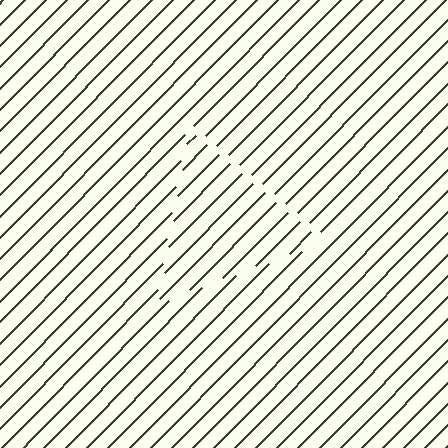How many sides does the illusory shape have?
3 sides — the line-ends trace a triangle.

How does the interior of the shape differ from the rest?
The interior of the shape contains the same grating, shifted by half a period — the contour is defined by the phase discontinuity where line-ends from the inner and outer gratings abut.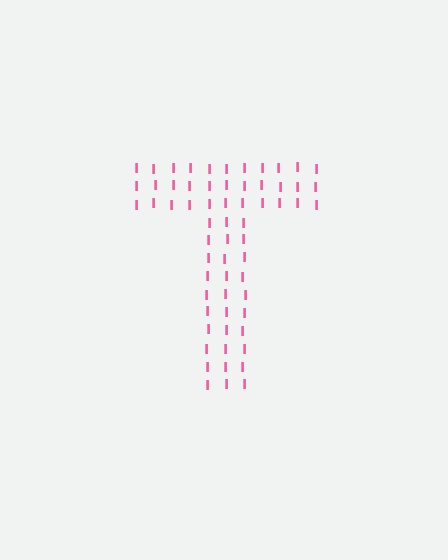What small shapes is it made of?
It is made of small letter I's.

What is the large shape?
The large shape is the letter T.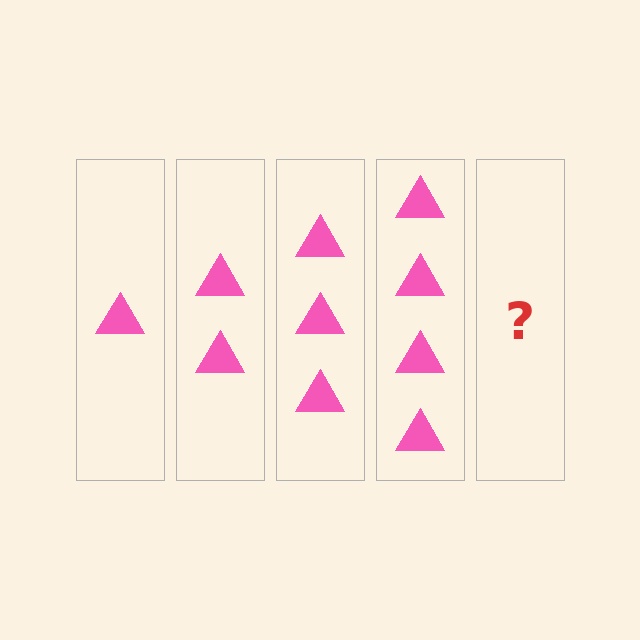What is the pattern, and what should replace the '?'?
The pattern is that each step adds one more triangle. The '?' should be 5 triangles.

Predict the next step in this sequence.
The next step is 5 triangles.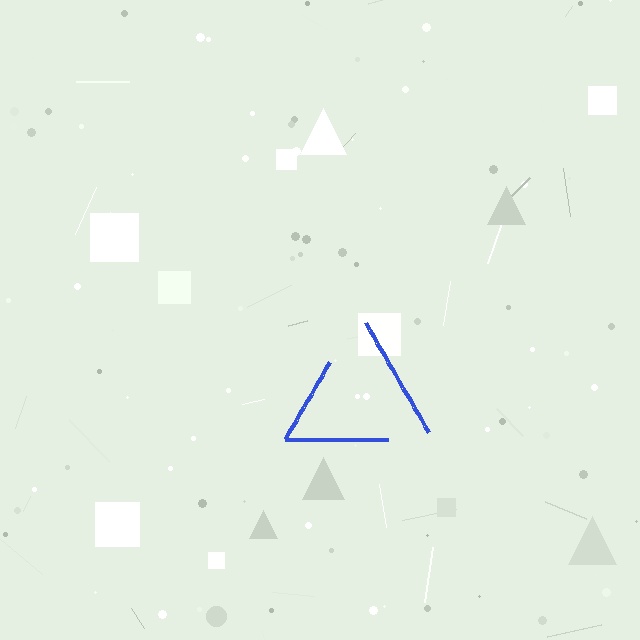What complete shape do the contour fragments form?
The contour fragments form a triangle.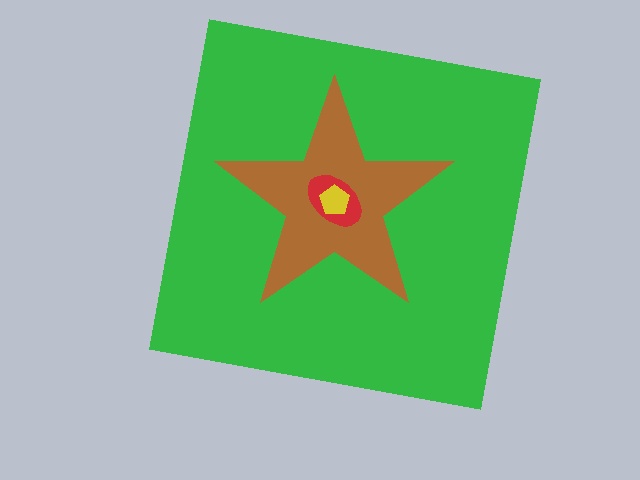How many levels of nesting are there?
4.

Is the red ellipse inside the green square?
Yes.